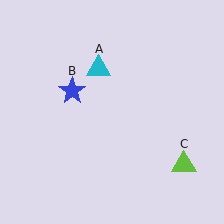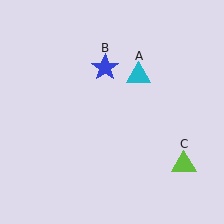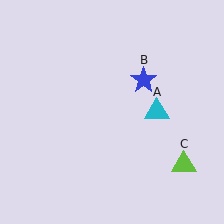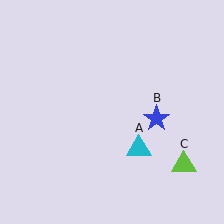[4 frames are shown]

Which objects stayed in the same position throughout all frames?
Lime triangle (object C) remained stationary.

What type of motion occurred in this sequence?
The cyan triangle (object A), blue star (object B) rotated clockwise around the center of the scene.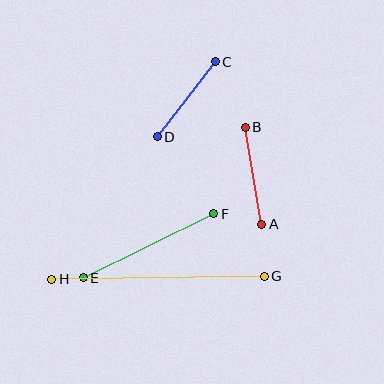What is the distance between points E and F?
The distance is approximately 146 pixels.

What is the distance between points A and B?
The distance is approximately 99 pixels.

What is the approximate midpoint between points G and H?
The midpoint is at approximately (158, 278) pixels.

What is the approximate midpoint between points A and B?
The midpoint is at approximately (254, 176) pixels.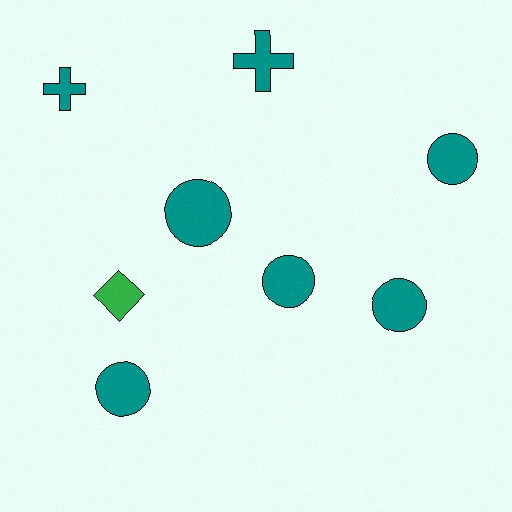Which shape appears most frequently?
Circle, with 5 objects.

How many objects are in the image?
There are 8 objects.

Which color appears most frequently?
Teal, with 7 objects.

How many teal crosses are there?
There are 2 teal crosses.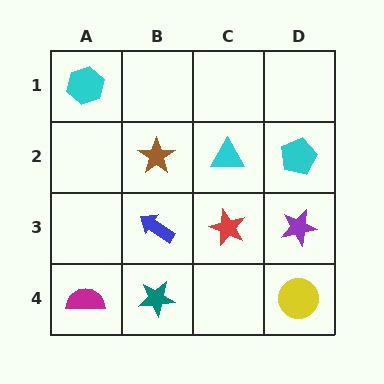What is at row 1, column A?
A cyan hexagon.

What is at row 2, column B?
A brown star.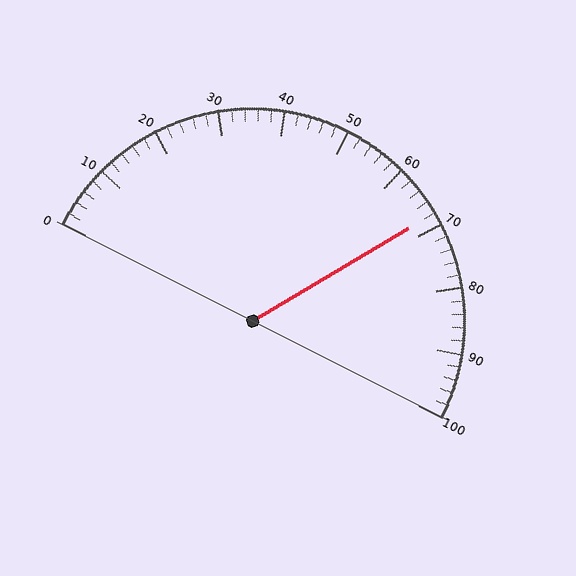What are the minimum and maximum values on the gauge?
The gauge ranges from 0 to 100.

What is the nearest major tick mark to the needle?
The nearest major tick mark is 70.